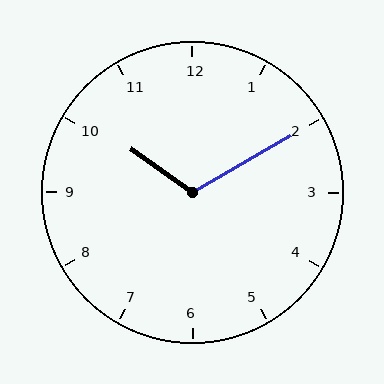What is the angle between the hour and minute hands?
Approximately 115 degrees.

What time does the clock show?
10:10.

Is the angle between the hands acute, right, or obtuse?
It is obtuse.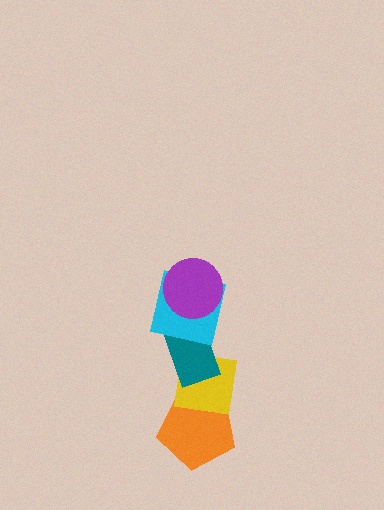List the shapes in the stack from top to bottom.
From top to bottom: the purple circle, the cyan square, the teal rectangle, the yellow square, the orange pentagon.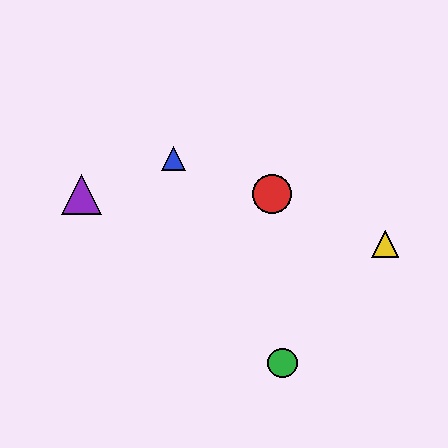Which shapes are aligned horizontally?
The red circle, the purple triangle are aligned horizontally.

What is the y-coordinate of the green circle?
The green circle is at y≈363.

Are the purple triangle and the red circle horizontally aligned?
Yes, both are at y≈194.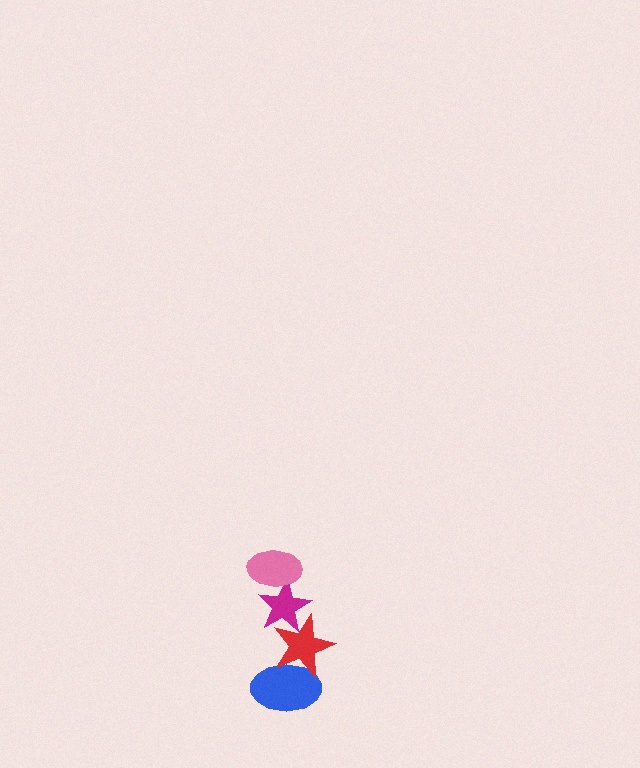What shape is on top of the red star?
The magenta star is on top of the red star.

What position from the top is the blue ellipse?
The blue ellipse is 4th from the top.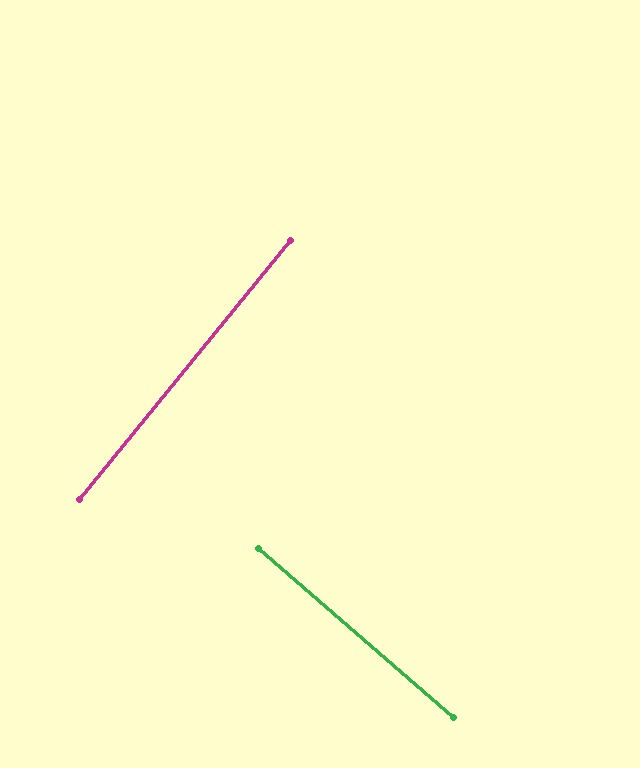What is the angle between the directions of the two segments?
Approximately 88 degrees.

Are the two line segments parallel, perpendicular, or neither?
Perpendicular — they meet at approximately 88°.